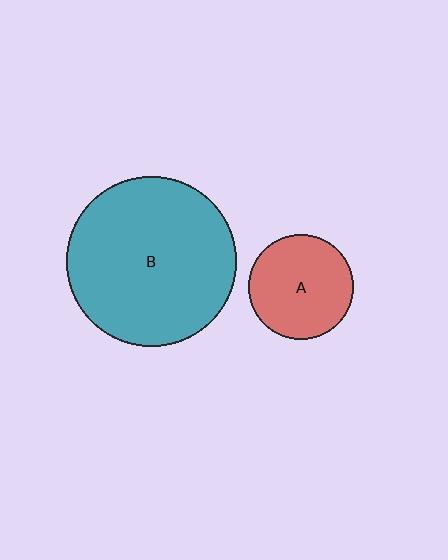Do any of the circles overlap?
No, none of the circles overlap.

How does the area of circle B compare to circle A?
Approximately 2.6 times.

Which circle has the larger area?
Circle B (teal).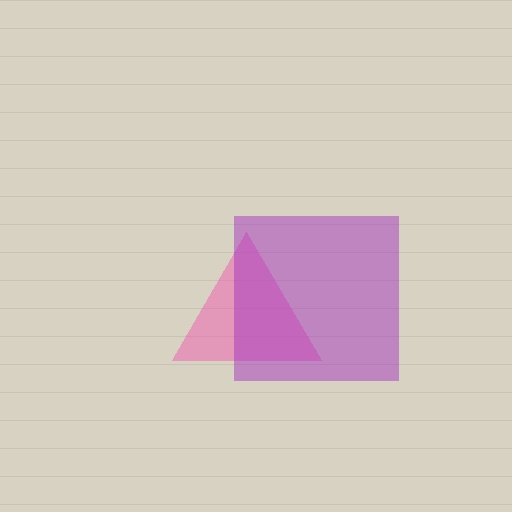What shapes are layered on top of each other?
The layered shapes are: a pink triangle, a purple square.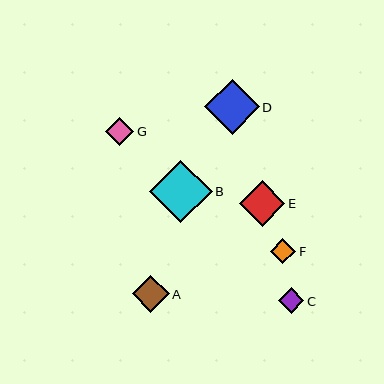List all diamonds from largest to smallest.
From largest to smallest: B, D, E, A, G, C, F.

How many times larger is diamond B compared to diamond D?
Diamond B is approximately 1.2 times the size of diamond D.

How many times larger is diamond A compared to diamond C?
Diamond A is approximately 1.5 times the size of diamond C.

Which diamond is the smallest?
Diamond F is the smallest with a size of approximately 25 pixels.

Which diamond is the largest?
Diamond B is the largest with a size of approximately 63 pixels.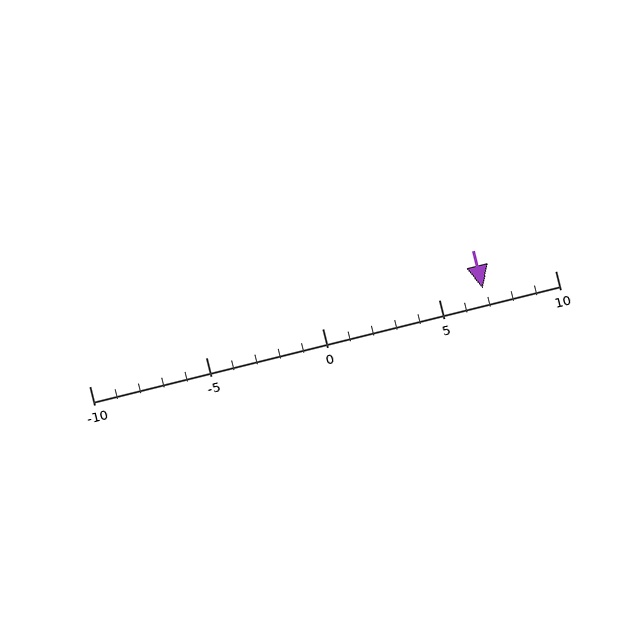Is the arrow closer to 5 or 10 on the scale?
The arrow is closer to 5.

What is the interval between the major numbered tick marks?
The major tick marks are spaced 5 units apart.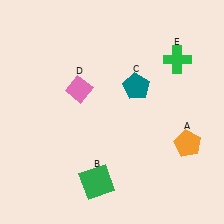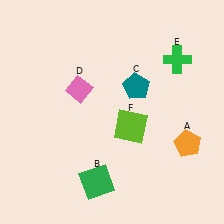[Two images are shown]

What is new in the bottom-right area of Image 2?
A lime square (F) was added in the bottom-right area of Image 2.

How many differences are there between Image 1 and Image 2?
There is 1 difference between the two images.